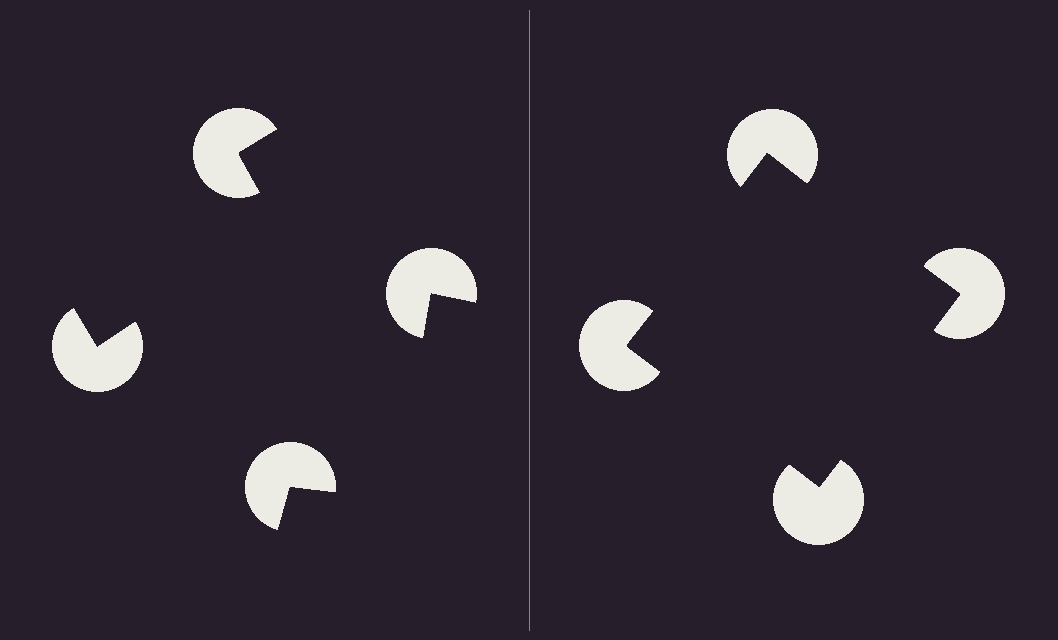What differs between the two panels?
The pac-man discs are positioned identically on both sides; only the wedge orientations differ. On the right they align to a square; on the left they are misaligned.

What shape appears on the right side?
An illusory square.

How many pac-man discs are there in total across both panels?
8 — 4 on each side.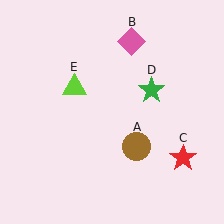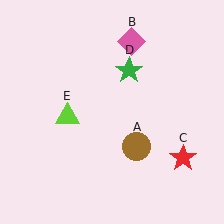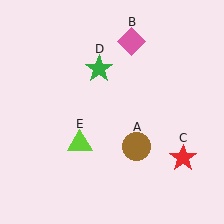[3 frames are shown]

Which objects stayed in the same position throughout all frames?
Brown circle (object A) and pink diamond (object B) and red star (object C) remained stationary.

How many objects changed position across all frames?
2 objects changed position: green star (object D), lime triangle (object E).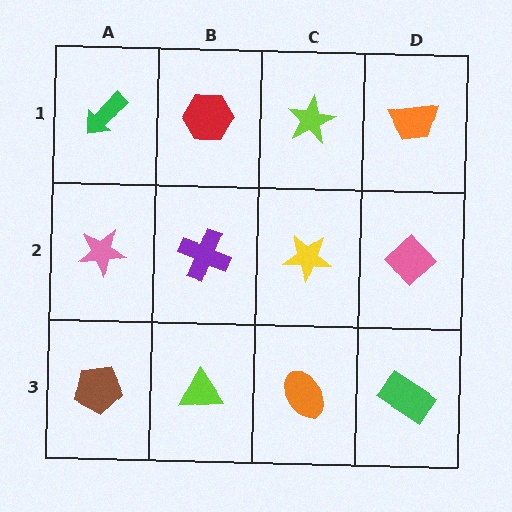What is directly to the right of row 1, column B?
A lime star.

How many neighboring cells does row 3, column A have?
2.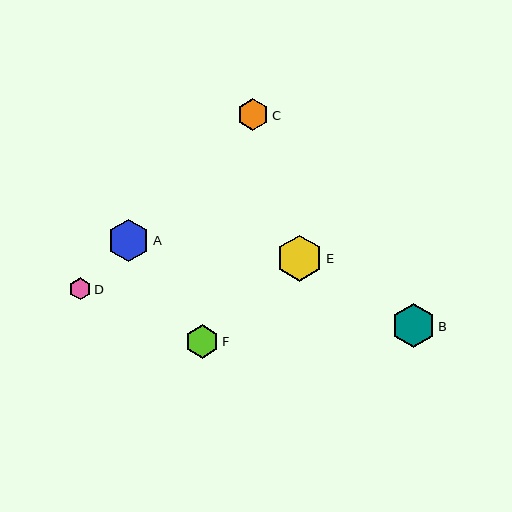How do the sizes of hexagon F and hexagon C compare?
Hexagon F and hexagon C are approximately the same size.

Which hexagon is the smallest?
Hexagon D is the smallest with a size of approximately 22 pixels.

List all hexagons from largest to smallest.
From largest to smallest: E, B, A, F, C, D.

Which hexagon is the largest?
Hexagon E is the largest with a size of approximately 46 pixels.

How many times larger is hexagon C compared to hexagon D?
Hexagon C is approximately 1.5 times the size of hexagon D.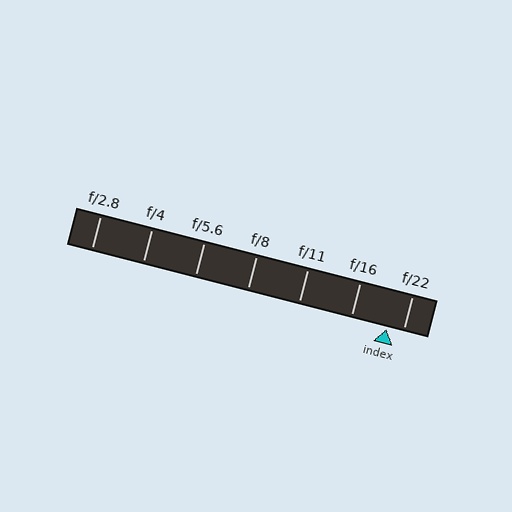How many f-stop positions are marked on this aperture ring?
There are 7 f-stop positions marked.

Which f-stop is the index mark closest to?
The index mark is closest to f/22.